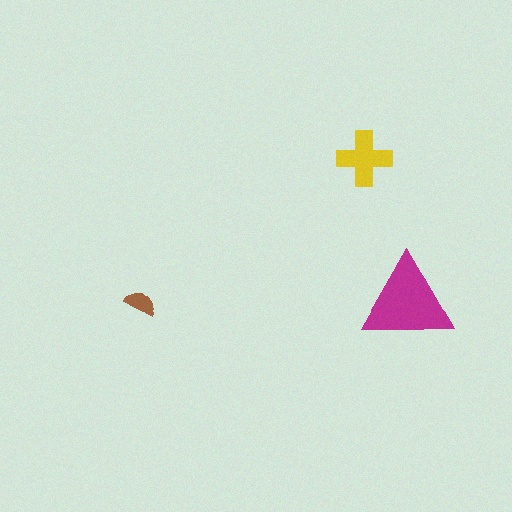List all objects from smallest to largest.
The brown semicircle, the yellow cross, the magenta triangle.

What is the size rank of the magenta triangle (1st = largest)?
1st.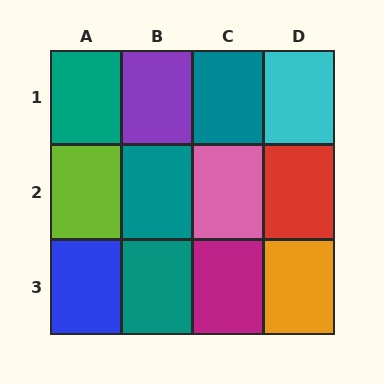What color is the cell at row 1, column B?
Purple.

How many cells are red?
1 cell is red.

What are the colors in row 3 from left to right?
Blue, teal, magenta, orange.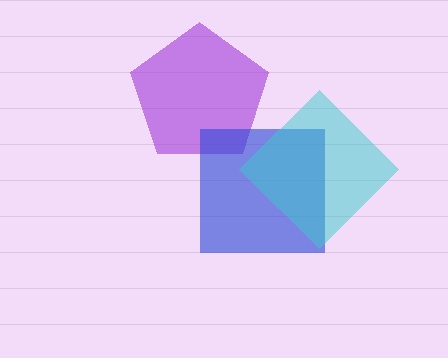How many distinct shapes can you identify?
There are 3 distinct shapes: a purple pentagon, a blue square, a cyan diamond.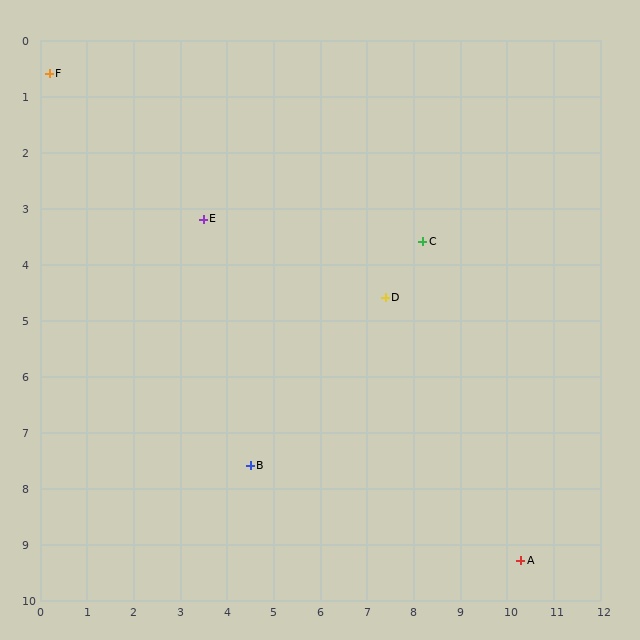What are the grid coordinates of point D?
Point D is at approximately (7.4, 4.6).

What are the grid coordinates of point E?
Point E is at approximately (3.5, 3.2).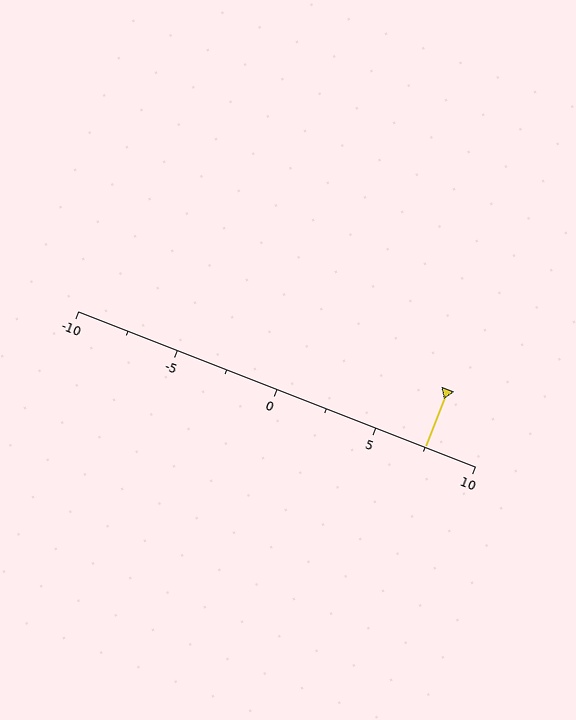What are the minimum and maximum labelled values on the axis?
The axis runs from -10 to 10.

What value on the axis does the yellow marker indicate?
The marker indicates approximately 7.5.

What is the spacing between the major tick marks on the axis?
The major ticks are spaced 5 apart.